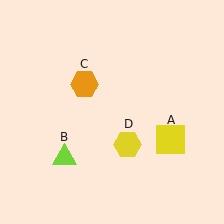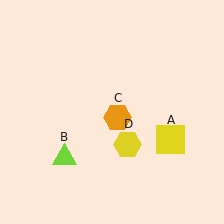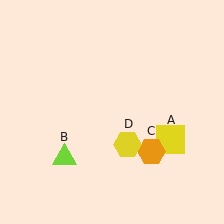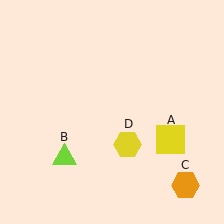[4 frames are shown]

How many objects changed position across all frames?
1 object changed position: orange hexagon (object C).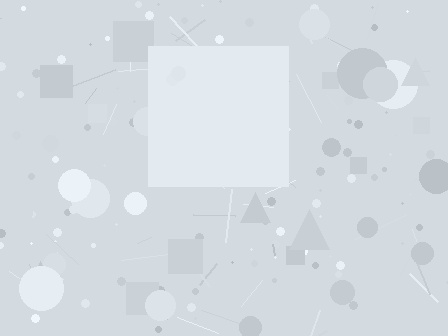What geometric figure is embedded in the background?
A square is embedded in the background.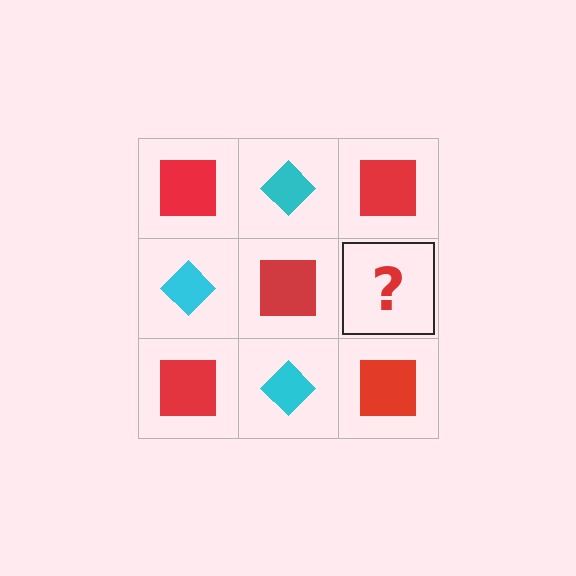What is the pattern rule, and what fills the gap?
The rule is that it alternates red square and cyan diamond in a checkerboard pattern. The gap should be filled with a cyan diamond.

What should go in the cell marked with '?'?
The missing cell should contain a cyan diamond.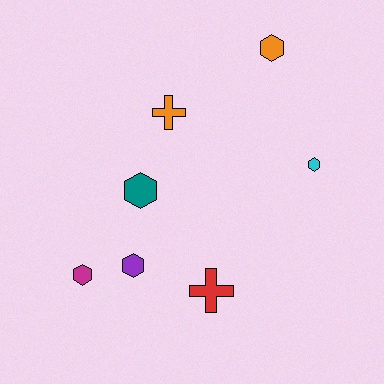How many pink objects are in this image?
There are no pink objects.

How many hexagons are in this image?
There are 5 hexagons.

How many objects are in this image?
There are 7 objects.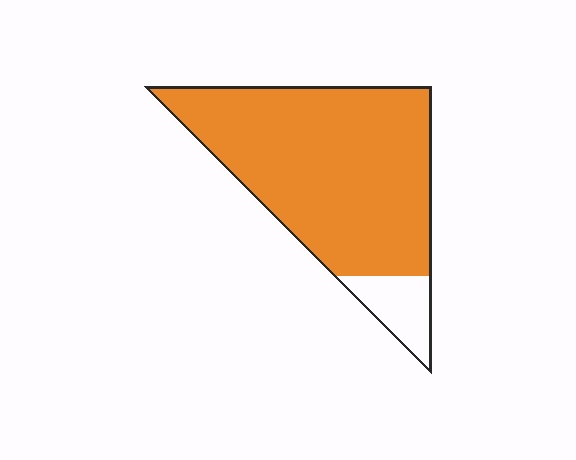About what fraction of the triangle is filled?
About seven eighths (7/8).